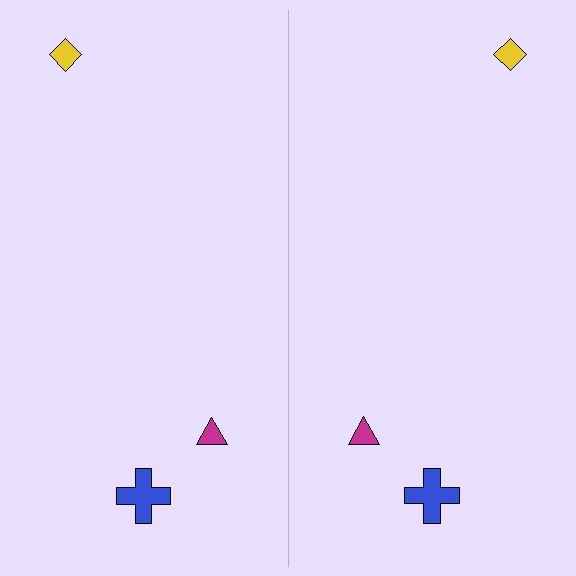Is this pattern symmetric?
Yes, this pattern has bilateral (reflection) symmetry.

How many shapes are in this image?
There are 6 shapes in this image.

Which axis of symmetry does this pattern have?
The pattern has a vertical axis of symmetry running through the center of the image.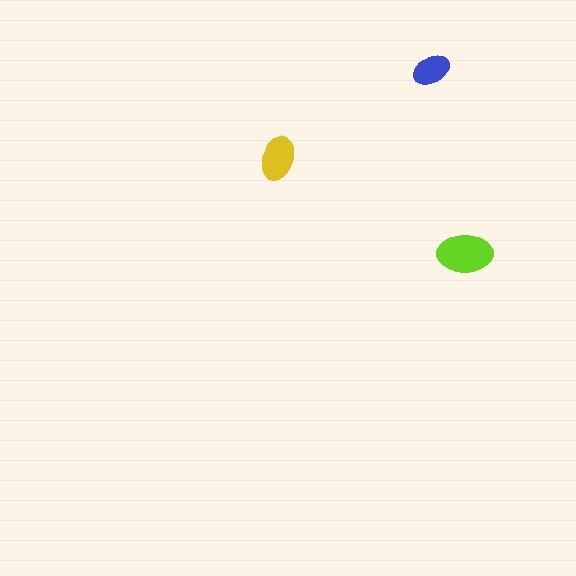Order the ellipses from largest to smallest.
the lime one, the yellow one, the blue one.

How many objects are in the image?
There are 3 objects in the image.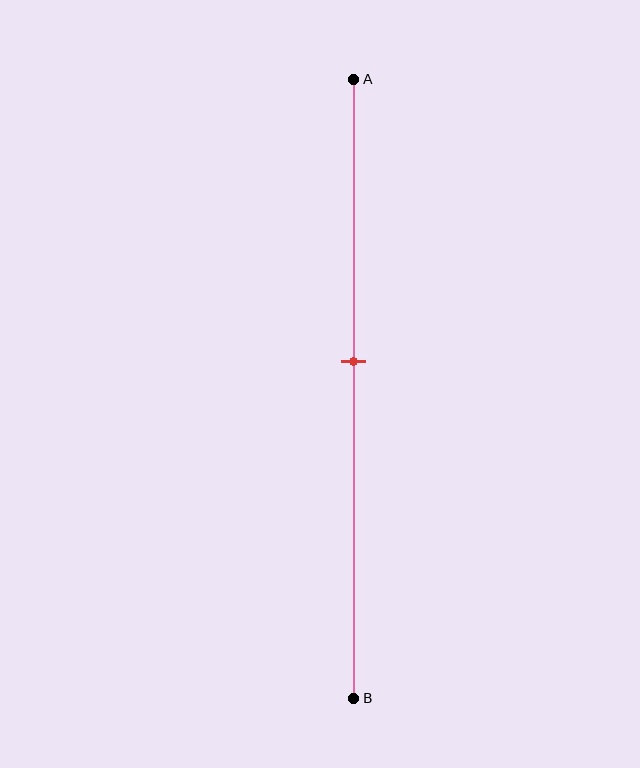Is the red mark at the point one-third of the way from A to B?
No, the mark is at about 45% from A, not at the 33% one-third point.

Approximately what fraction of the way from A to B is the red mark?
The red mark is approximately 45% of the way from A to B.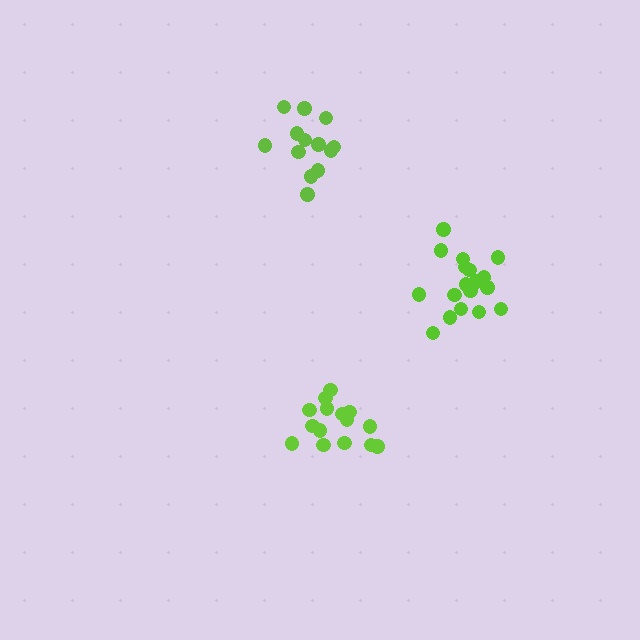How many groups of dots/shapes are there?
There are 3 groups.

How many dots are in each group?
Group 1: 15 dots, Group 2: 13 dots, Group 3: 18 dots (46 total).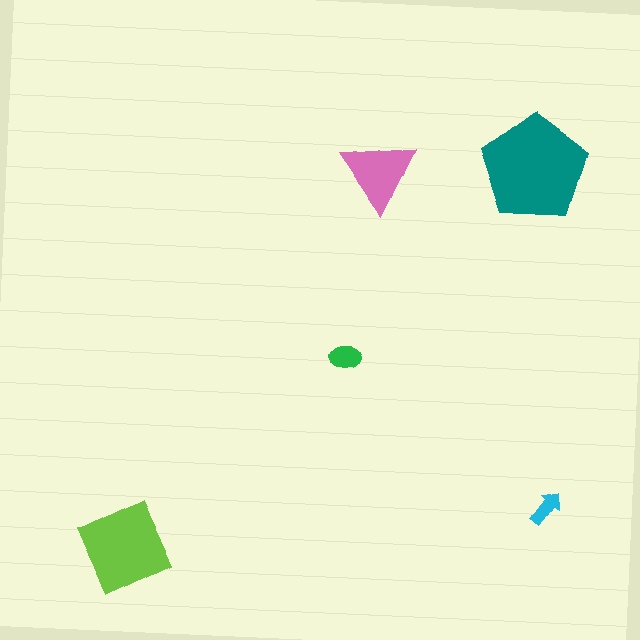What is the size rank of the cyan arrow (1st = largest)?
5th.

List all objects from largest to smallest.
The teal pentagon, the lime diamond, the pink triangle, the green ellipse, the cyan arrow.